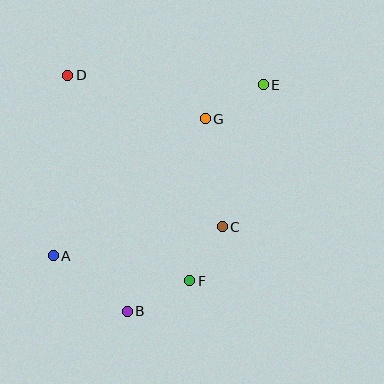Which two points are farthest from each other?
Points A and E are farthest from each other.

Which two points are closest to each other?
Points C and F are closest to each other.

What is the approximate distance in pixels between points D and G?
The distance between D and G is approximately 144 pixels.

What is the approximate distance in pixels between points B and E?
The distance between B and E is approximately 264 pixels.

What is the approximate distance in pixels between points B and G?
The distance between B and G is approximately 208 pixels.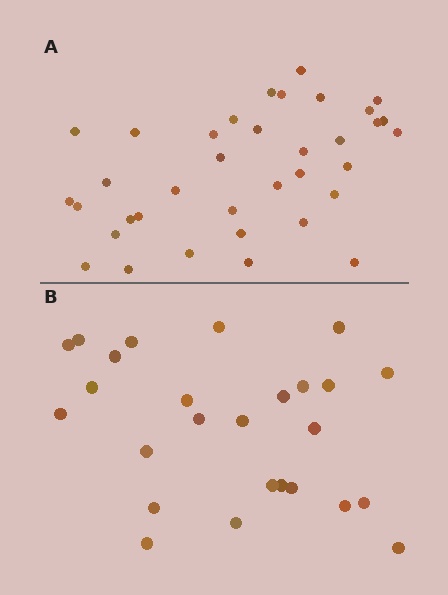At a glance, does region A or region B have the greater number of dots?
Region A (the top region) has more dots.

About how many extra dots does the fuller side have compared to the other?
Region A has roughly 10 or so more dots than region B.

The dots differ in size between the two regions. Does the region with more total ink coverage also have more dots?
No. Region B has more total ink coverage because its dots are larger, but region A actually contains more individual dots. Total area can be misleading — the number of items is what matters here.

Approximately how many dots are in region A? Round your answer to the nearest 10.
About 40 dots. (The exact count is 36, which rounds to 40.)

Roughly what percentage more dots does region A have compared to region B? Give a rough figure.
About 40% more.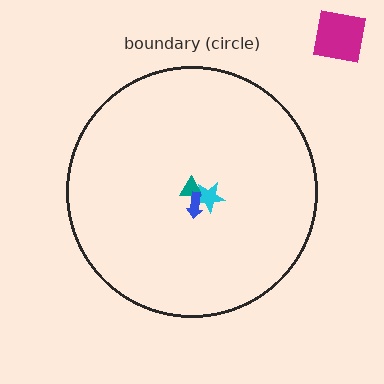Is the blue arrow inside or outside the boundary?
Inside.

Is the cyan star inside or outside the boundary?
Inside.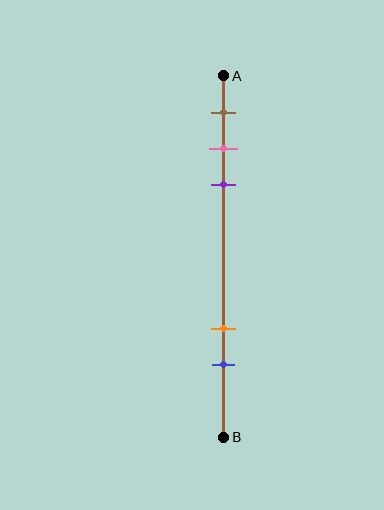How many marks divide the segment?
There are 5 marks dividing the segment.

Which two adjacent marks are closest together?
The pink and purple marks are the closest adjacent pair.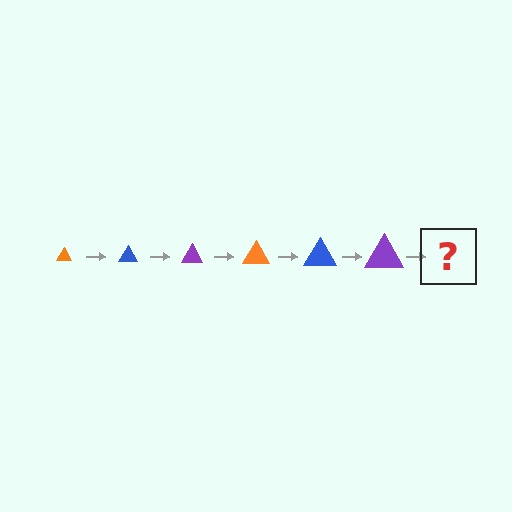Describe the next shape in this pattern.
It should be an orange triangle, larger than the previous one.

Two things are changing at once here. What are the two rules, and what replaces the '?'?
The two rules are that the triangle grows larger each step and the color cycles through orange, blue, and purple. The '?' should be an orange triangle, larger than the previous one.